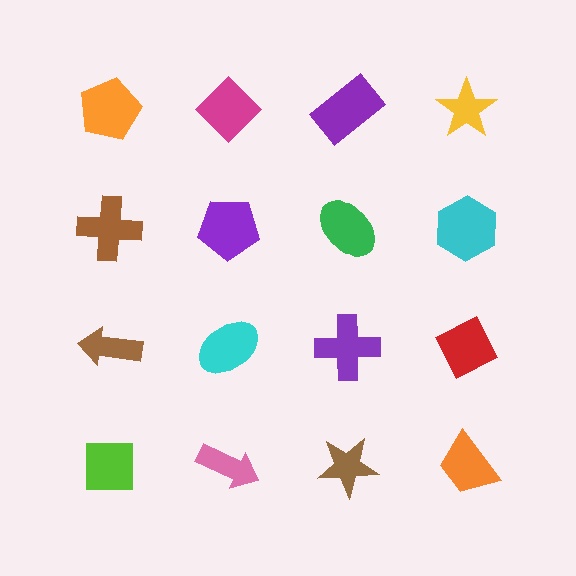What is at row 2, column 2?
A purple pentagon.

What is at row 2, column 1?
A brown cross.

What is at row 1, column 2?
A magenta diamond.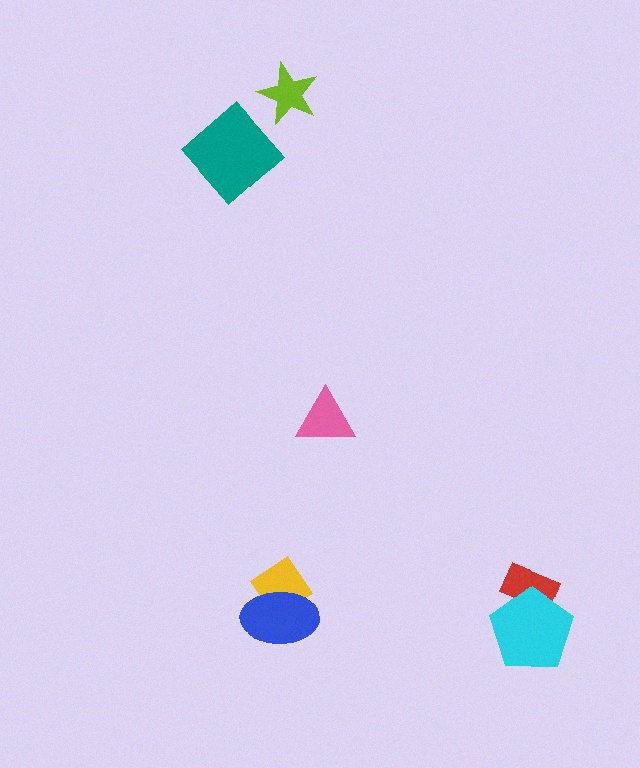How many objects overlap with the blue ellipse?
1 object overlaps with the blue ellipse.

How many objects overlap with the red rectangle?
1 object overlaps with the red rectangle.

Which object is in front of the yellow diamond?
The blue ellipse is in front of the yellow diamond.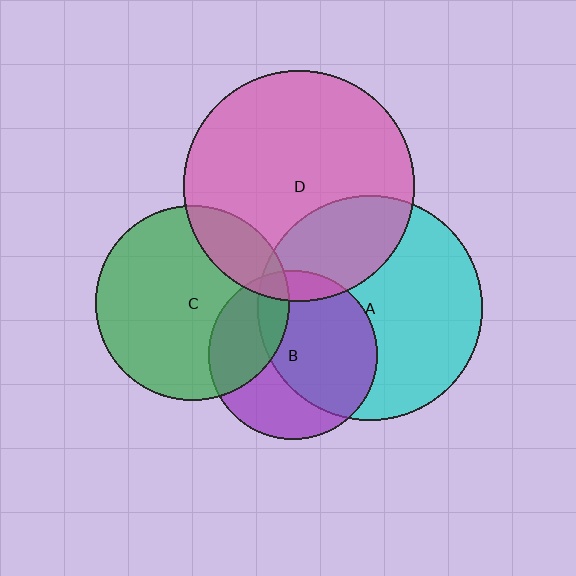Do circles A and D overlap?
Yes.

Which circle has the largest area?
Circle D (pink).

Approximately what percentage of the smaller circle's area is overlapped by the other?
Approximately 25%.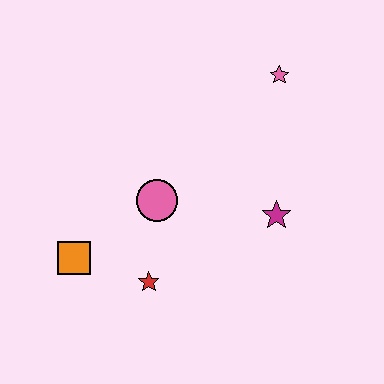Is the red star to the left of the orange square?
No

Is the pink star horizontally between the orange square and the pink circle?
No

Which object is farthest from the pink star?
The orange square is farthest from the pink star.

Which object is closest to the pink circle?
The red star is closest to the pink circle.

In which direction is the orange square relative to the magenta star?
The orange square is to the left of the magenta star.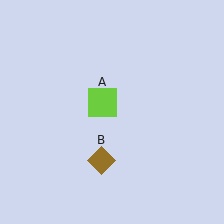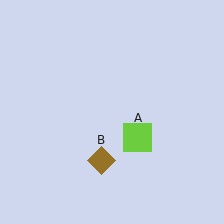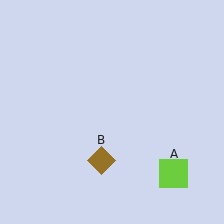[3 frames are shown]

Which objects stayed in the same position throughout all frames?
Brown diamond (object B) remained stationary.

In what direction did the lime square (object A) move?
The lime square (object A) moved down and to the right.